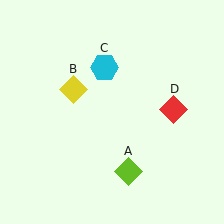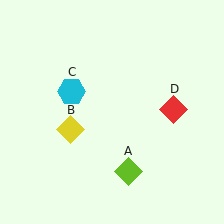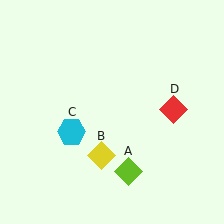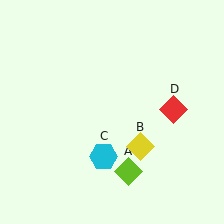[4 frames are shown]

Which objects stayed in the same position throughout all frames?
Lime diamond (object A) and red diamond (object D) remained stationary.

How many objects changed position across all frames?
2 objects changed position: yellow diamond (object B), cyan hexagon (object C).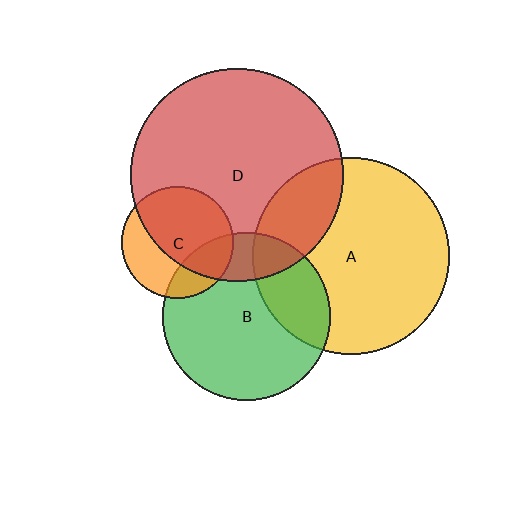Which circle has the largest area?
Circle D (red).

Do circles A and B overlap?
Yes.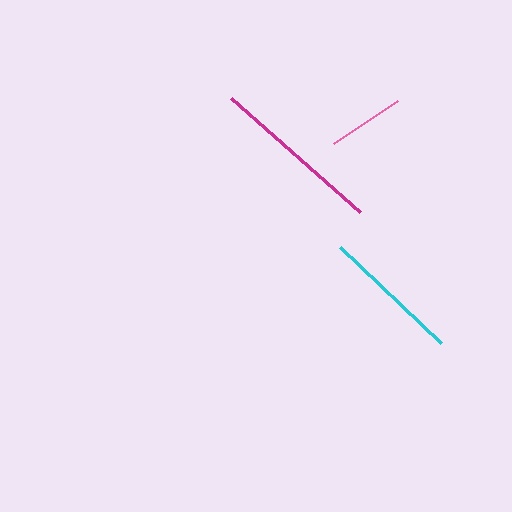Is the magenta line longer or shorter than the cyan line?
The magenta line is longer than the cyan line.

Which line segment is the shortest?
The pink line is the shortest at approximately 77 pixels.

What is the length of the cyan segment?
The cyan segment is approximately 140 pixels long.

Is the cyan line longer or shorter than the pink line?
The cyan line is longer than the pink line.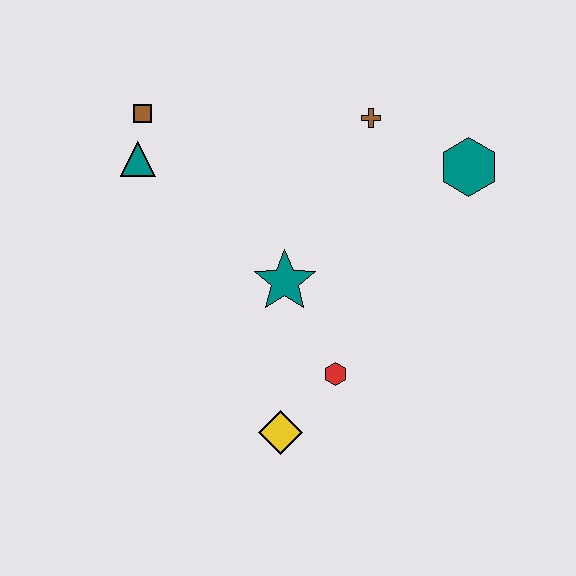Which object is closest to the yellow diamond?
The red hexagon is closest to the yellow diamond.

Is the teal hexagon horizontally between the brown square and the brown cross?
No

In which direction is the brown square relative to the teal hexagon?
The brown square is to the left of the teal hexagon.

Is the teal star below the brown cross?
Yes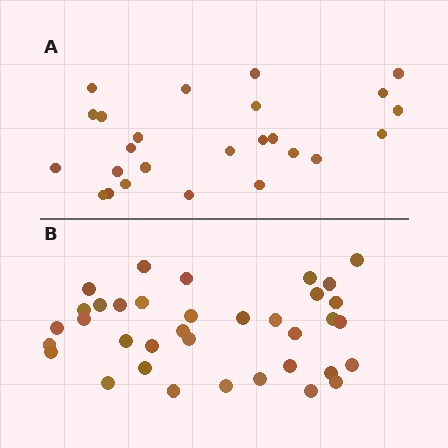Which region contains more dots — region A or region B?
Region B (the bottom region) has more dots.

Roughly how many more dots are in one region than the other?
Region B has roughly 12 or so more dots than region A.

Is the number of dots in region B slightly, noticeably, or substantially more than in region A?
Region B has noticeably more, but not dramatically so. The ratio is roughly 1.4 to 1.